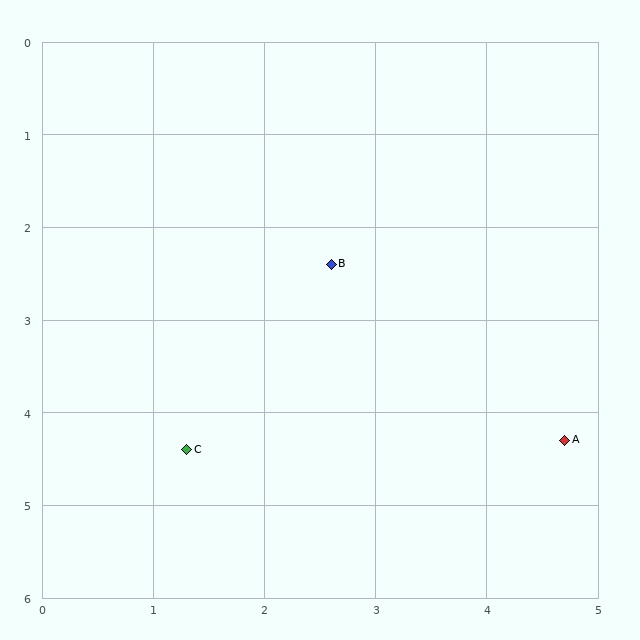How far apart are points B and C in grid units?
Points B and C are about 2.4 grid units apart.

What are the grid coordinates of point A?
Point A is at approximately (4.7, 4.3).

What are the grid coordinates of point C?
Point C is at approximately (1.3, 4.4).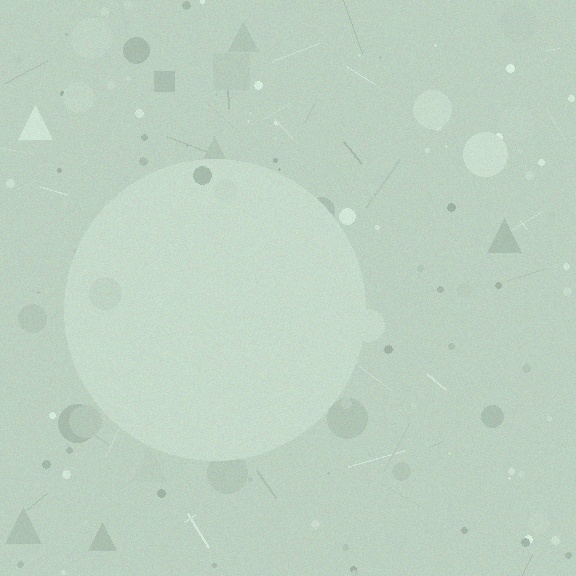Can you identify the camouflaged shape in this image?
The camouflaged shape is a circle.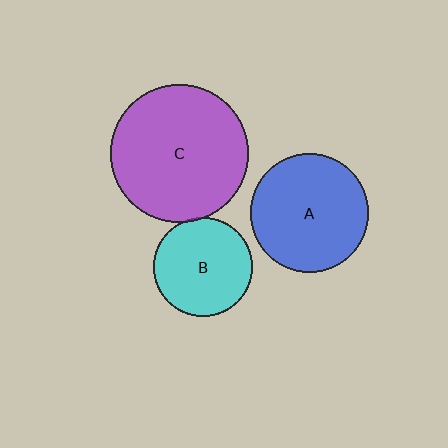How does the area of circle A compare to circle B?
Approximately 1.4 times.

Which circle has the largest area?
Circle C (purple).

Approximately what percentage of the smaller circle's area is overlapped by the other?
Approximately 5%.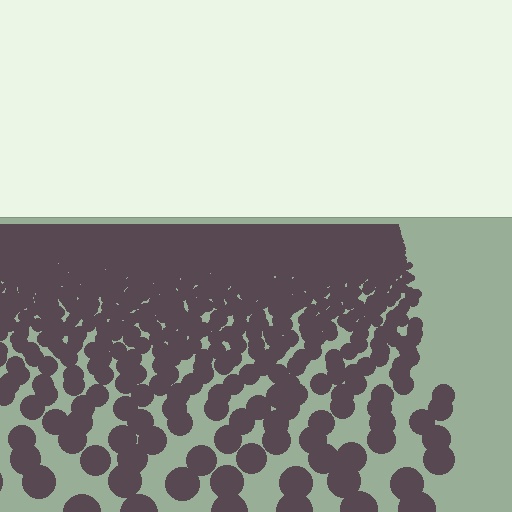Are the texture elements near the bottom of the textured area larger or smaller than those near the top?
Larger. Near the bottom, elements are closer to the viewer and appear at a bigger on-screen size.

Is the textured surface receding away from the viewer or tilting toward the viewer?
The surface is receding away from the viewer. Texture elements get smaller and denser toward the top.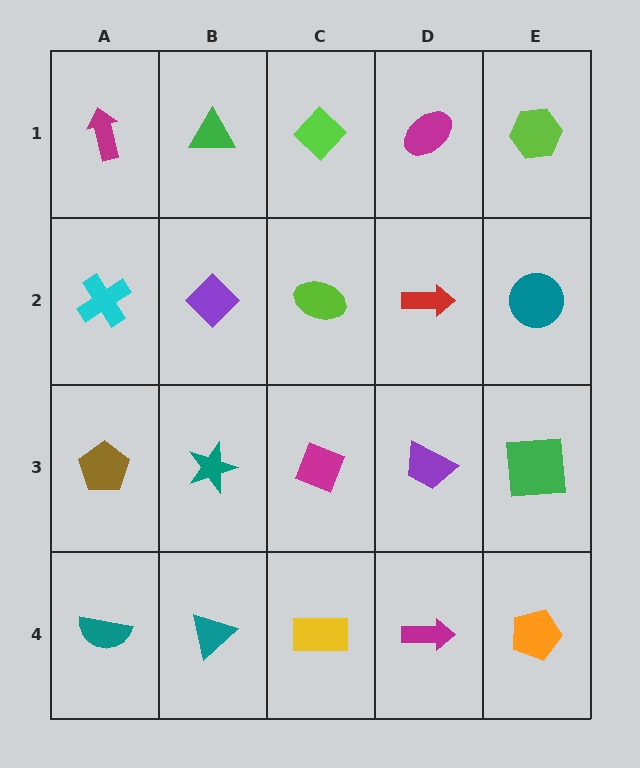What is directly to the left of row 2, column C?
A purple diamond.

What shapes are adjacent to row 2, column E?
A lime hexagon (row 1, column E), a green square (row 3, column E), a red arrow (row 2, column D).